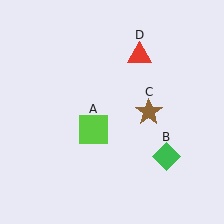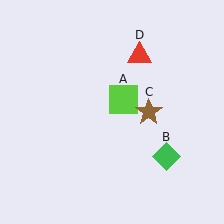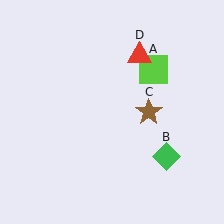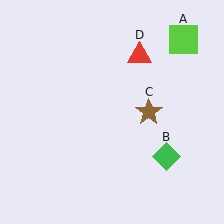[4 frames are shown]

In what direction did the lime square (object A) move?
The lime square (object A) moved up and to the right.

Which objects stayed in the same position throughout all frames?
Green diamond (object B) and brown star (object C) and red triangle (object D) remained stationary.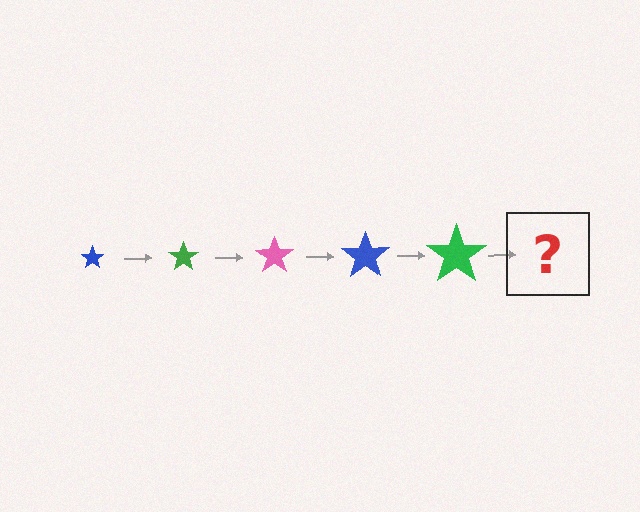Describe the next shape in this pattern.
It should be a pink star, larger than the previous one.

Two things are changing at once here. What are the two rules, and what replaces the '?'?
The two rules are that the star grows larger each step and the color cycles through blue, green, and pink. The '?' should be a pink star, larger than the previous one.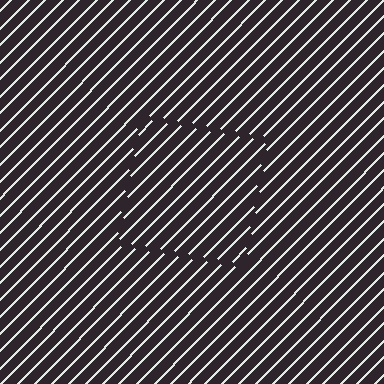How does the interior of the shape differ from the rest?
The interior of the shape contains the same grating, shifted by half a period — the contour is defined by the phase discontinuity where line-ends from the inner and outer gratings abut.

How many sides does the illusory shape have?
4 sides — the line-ends trace a square.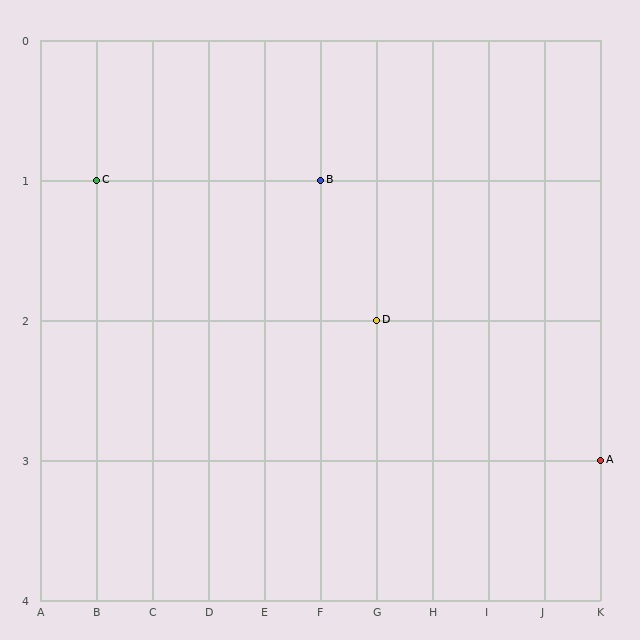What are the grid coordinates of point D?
Point D is at grid coordinates (G, 2).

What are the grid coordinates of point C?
Point C is at grid coordinates (B, 1).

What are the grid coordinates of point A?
Point A is at grid coordinates (K, 3).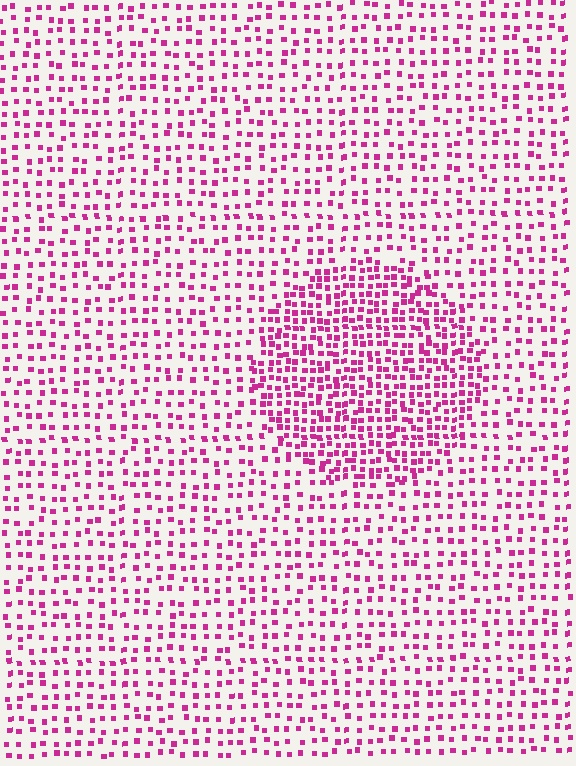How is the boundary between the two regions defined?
The boundary is defined by a change in element density (approximately 2.0x ratio). All elements are the same color, size, and shape.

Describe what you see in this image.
The image contains small magenta elements arranged at two different densities. A circle-shaped region is visible where the elements are more densely packed than the surrounding area.